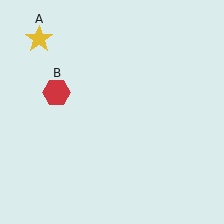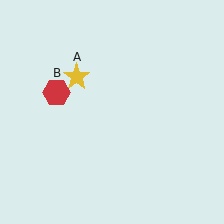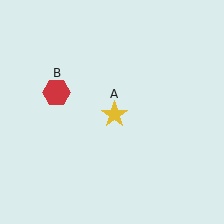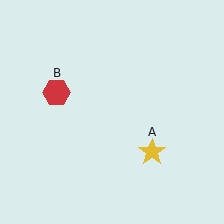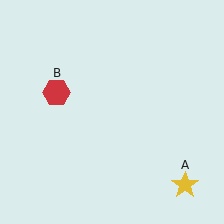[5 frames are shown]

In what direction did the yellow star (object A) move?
The yellow star (object A) moved down and to the right.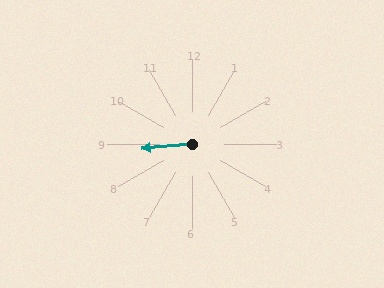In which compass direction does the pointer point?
West.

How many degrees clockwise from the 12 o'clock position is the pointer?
Approximately 265 degrees.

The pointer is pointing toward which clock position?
Roughly 9 o'clock.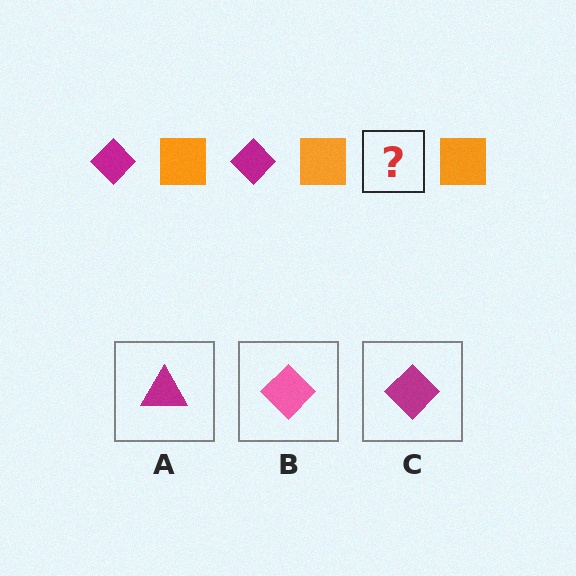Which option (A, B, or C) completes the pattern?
C.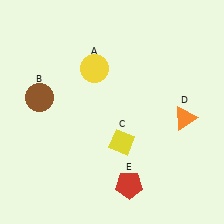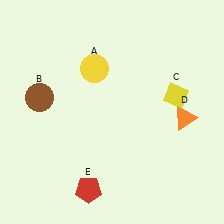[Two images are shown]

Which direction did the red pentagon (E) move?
The red pentagon (E) moved left.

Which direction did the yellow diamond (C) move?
The yellow diamond (C) moved right.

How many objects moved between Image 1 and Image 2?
2 objects moved between the two images.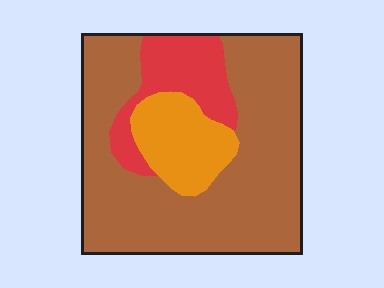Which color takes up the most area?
Brown, at roughly 70%.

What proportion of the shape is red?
Red takes up about one sixth (1/6) of the shape.